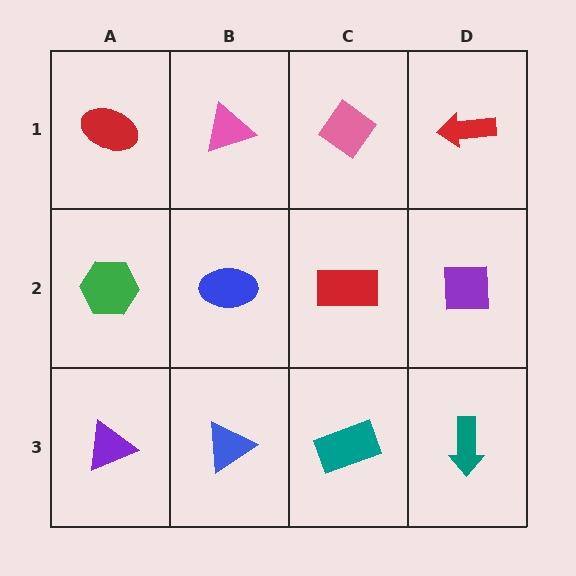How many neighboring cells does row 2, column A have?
3.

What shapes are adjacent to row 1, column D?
A purple square (row 2, column D), a pink diamond (row 1, column C).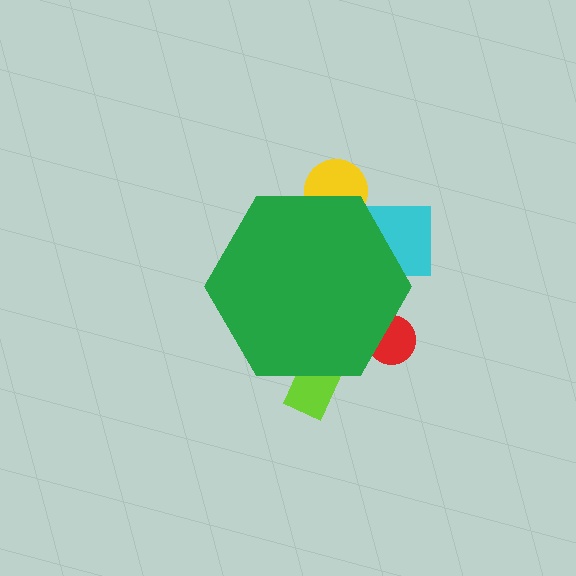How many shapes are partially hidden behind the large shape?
4 shapes are partially hidden.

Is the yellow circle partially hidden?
Yes, the yellow circle is partially hidden behind the green hexagon.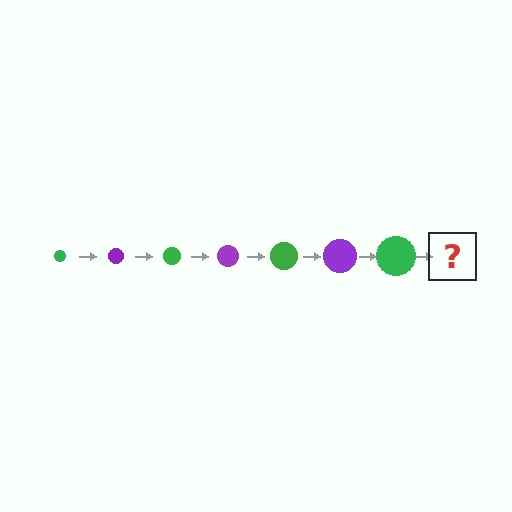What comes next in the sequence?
The next element should be a purple circle, larger than the previous one.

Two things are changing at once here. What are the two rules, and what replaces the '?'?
The two rules are that the circle grows larger each step and the color cycles through green and purple. The '?' should be a purple circle, larger than the previous one.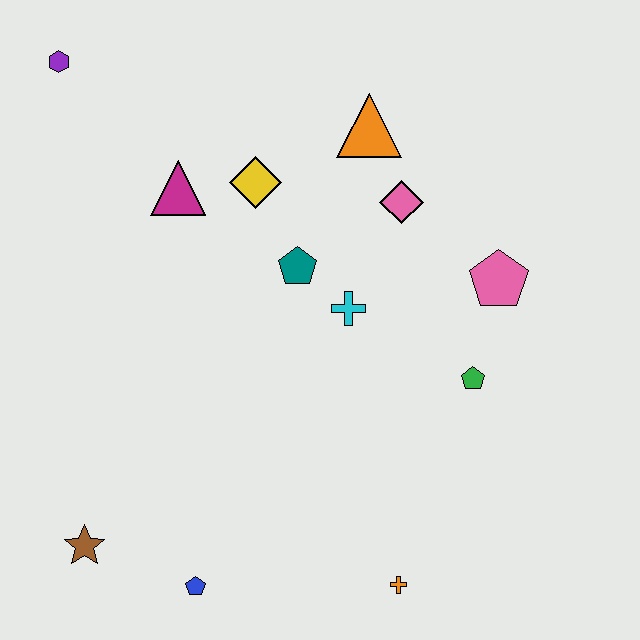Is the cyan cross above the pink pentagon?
No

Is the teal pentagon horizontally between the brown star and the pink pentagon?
Yes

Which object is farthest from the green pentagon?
The purple hexagon is farthest from the green pentagon.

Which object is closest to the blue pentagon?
The brown star is closest to the blue pentagon.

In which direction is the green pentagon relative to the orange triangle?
The green pentagon is below the orange triangle.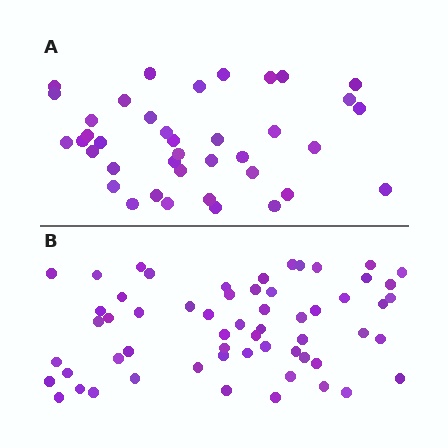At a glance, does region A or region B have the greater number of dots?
Region B (the bottom region) has more dots.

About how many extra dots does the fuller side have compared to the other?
Region B has approximately 20 more dots than region A.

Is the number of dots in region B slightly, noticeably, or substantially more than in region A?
Region B has substantially more. The ratio is roughly 1.5 to 1.